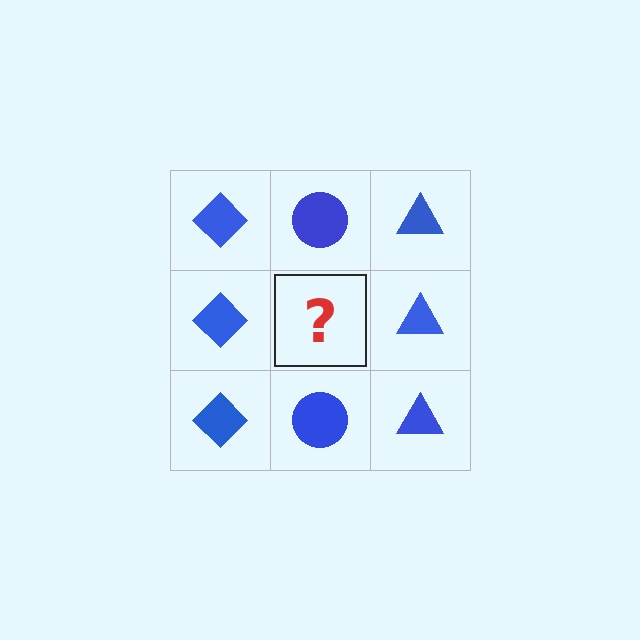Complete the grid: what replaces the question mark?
The question mark should be replaced with a blue circle.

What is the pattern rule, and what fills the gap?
The rule is that each column has a consistent shape. The gap should be filled with a blue circle.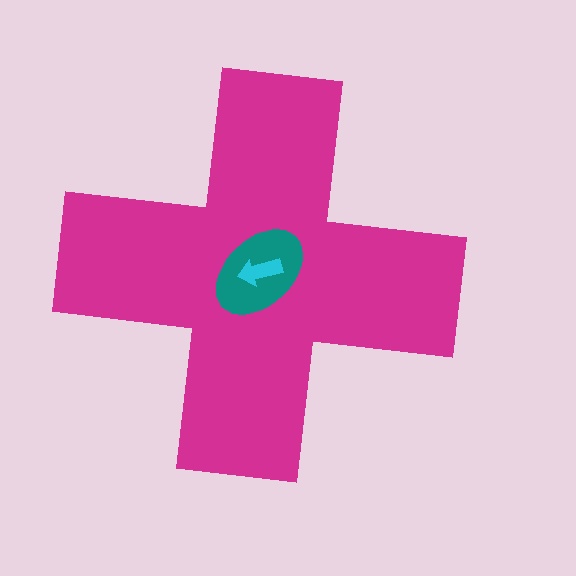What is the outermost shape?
The magenta cross.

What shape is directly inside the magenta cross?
The teal ellipse.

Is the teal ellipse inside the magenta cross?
Yes.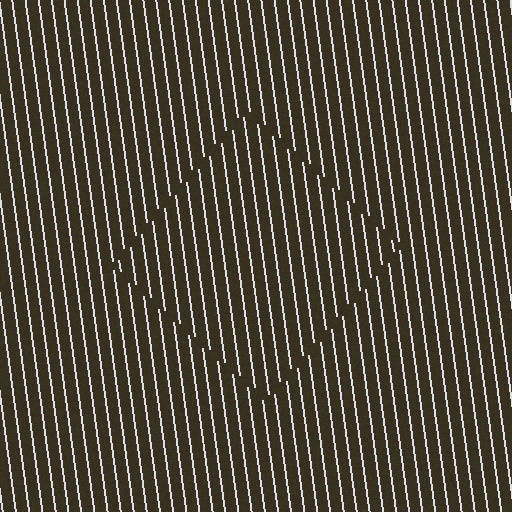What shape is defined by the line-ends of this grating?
An illusory square. The interior of the shape contains the same grating, shifted by half a period — the contour is defined by the phase discontinuity where line-ends from the inner and outer gratings abut.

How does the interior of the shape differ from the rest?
The interior of the shape contains the same grating, shifted by half a period — the contour is defined by the phase discontinuity where line-ends from the inner and outer gratings abut.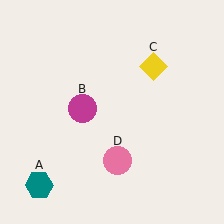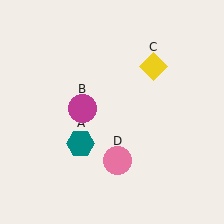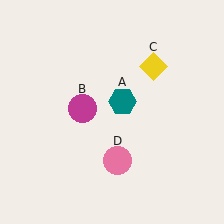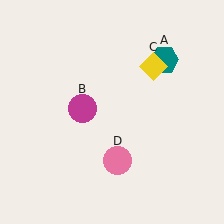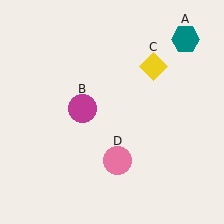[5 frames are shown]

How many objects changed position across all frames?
1 object changed position: teal hexagon (object A).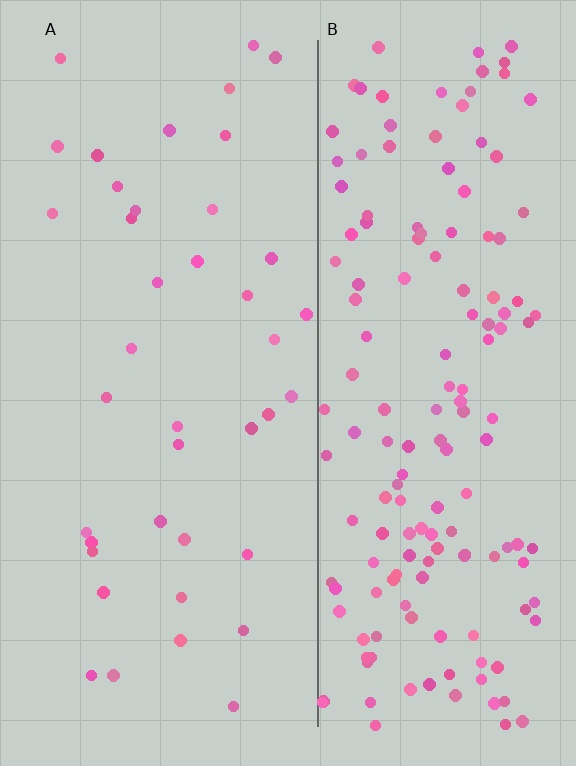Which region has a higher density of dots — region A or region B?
B (the right).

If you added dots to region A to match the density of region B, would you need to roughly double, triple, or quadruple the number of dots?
Approximately quadruple.